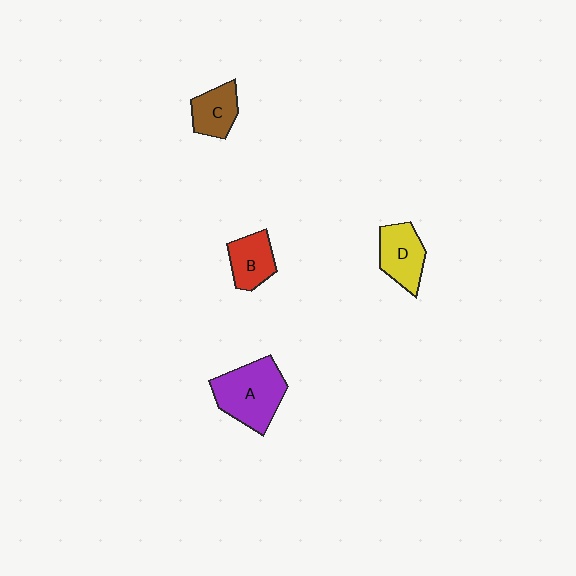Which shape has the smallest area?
Shape C (brown).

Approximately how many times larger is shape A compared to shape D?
Approximately 1.5 times.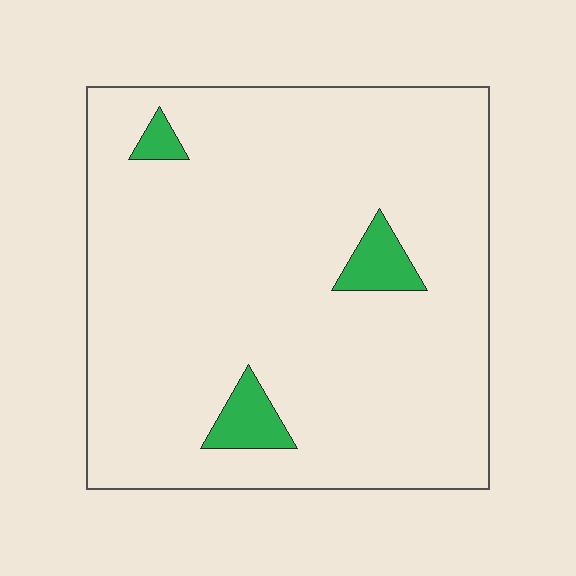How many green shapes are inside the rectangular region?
3.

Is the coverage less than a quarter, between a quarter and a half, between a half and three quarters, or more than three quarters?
Less than a quarter.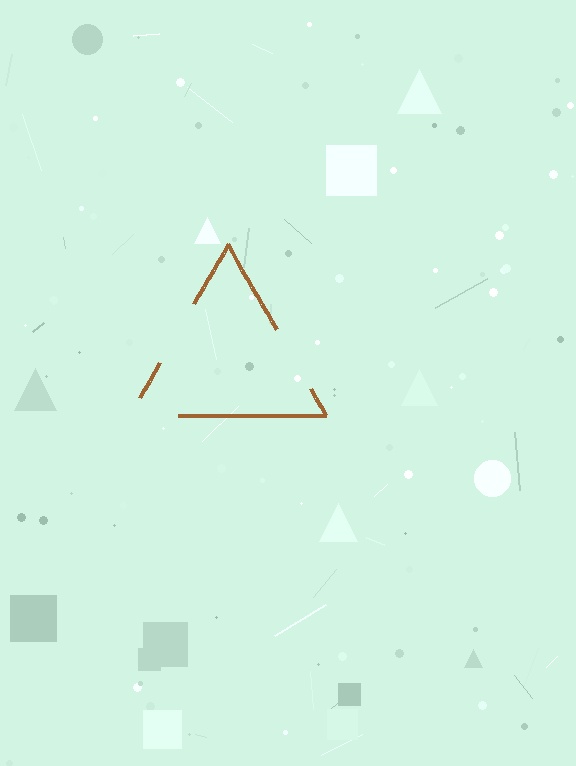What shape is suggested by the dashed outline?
The dashed outline suggests a triangle.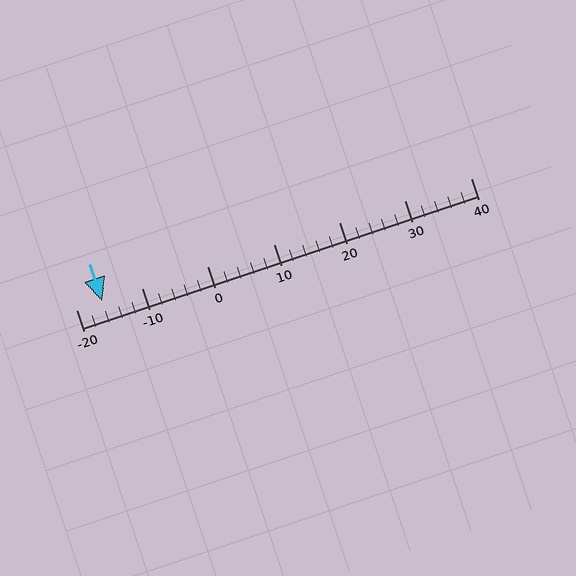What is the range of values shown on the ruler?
The ruler shows values from -20 to 40.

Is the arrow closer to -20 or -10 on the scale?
The arrow is closer to -20.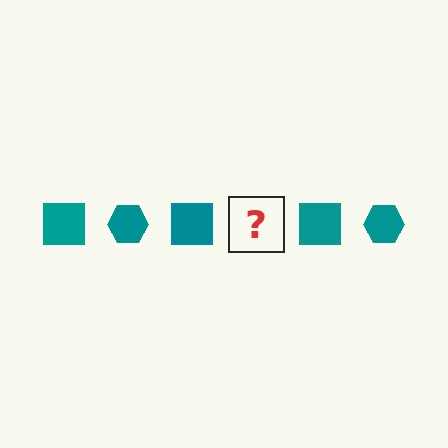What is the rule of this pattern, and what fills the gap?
The rule is that the pattern cycles through square, hexagon shapes in teal. The gap should be filled with a teal hexagon.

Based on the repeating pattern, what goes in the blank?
The blank should be a teal hexagon.